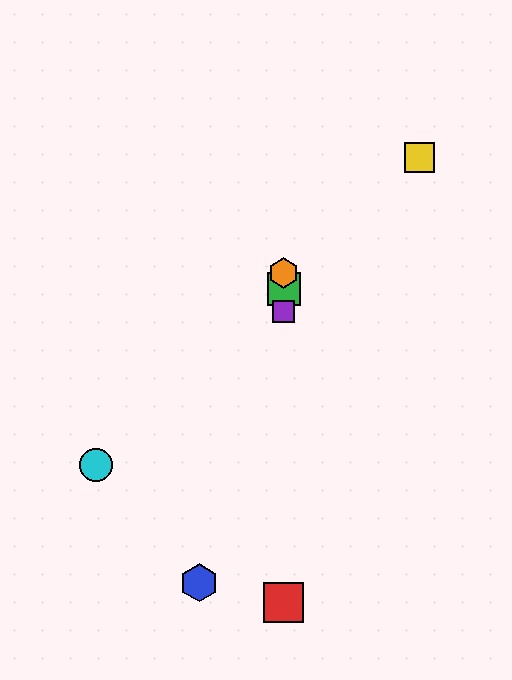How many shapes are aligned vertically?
4 shapes (the red square, the green square, the purple square, the orange hexagon) are aligned vertically.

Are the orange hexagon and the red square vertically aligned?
Yes, both are at x≈284.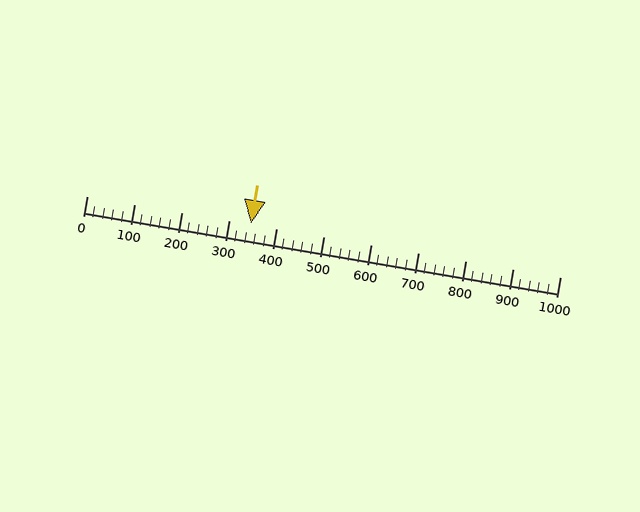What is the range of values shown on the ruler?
The ruler shows values from 0 to 1000.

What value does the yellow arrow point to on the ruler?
The yellow arrow points to approximately 347.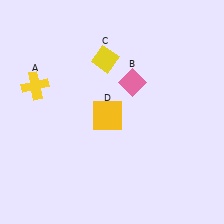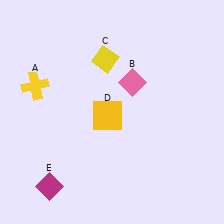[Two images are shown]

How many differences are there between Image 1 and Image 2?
There is 1 difference between the two images.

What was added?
A magenta diamond (E) was added in Image 2.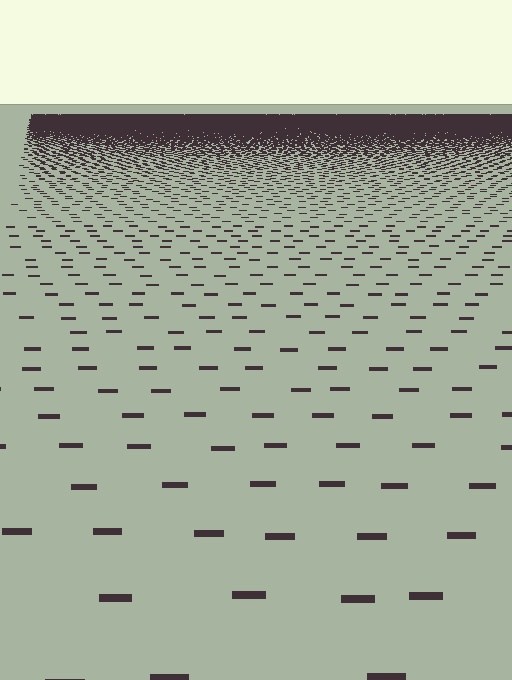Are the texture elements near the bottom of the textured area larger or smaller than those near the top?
Larger. Near the bottom, elements are closer to the viewer and appear at a bigger on-screen size.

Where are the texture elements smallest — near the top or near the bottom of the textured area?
Near the top.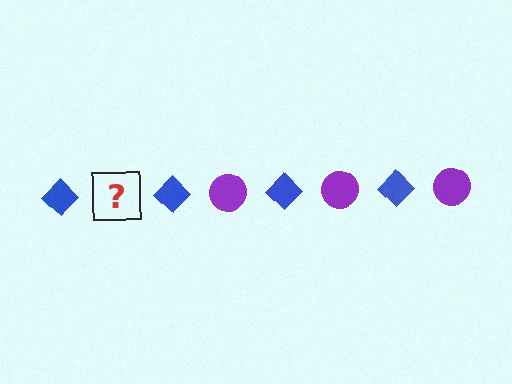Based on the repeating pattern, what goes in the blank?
The blank should be a purple circle.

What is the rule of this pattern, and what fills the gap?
The rule is that the pattern alternates between blue diamond and purple circle. The gap should be filled with a purple circle.